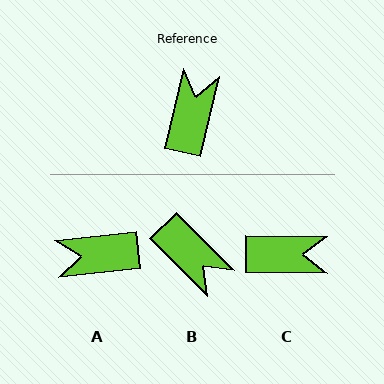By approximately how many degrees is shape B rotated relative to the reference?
Approximately 122 degrees clockwise.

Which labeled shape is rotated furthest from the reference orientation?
B, about 122 degrees away.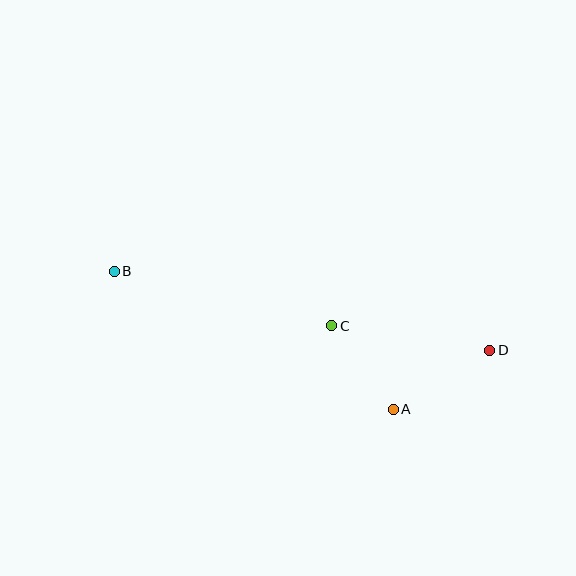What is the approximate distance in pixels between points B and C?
The distance between B and C is approximately 224 pixels.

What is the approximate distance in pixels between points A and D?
The distance between A and D is approximately 113 pixels.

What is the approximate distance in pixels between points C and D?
The distance between C and D is approximately 160 pixels.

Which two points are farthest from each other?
Points B and D are farthest from each other.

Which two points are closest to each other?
Points A and C are closest to each other.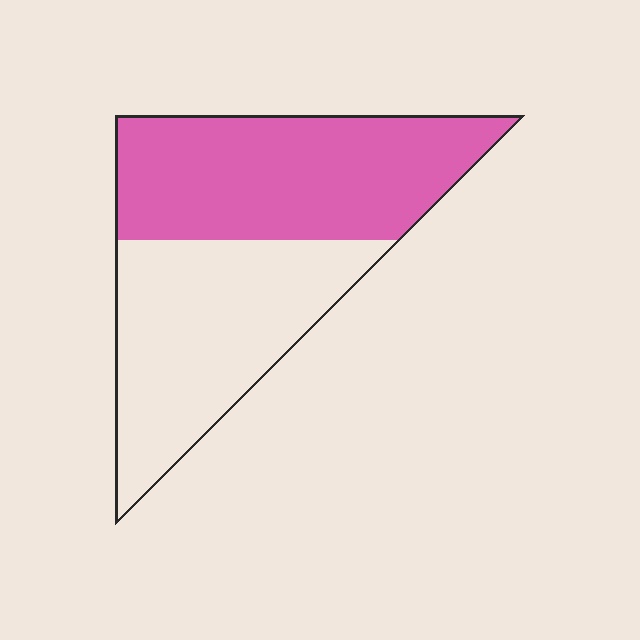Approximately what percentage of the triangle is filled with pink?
Approximately 50%.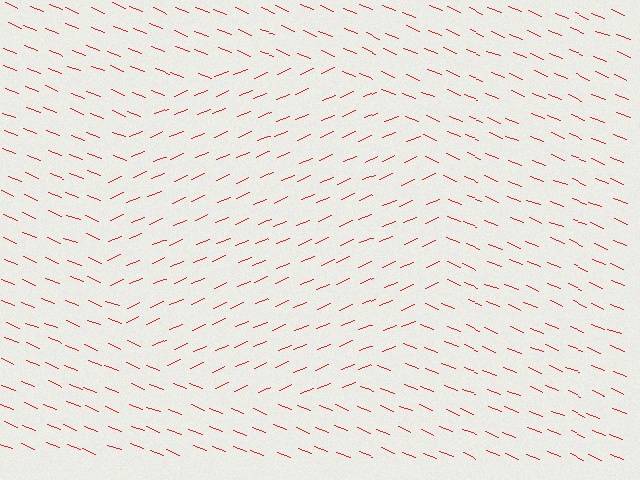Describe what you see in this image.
The image is filled with small red line segments. A circle region in the image has lines oriented differently from the surrounding lines, creating a visible texture boundary.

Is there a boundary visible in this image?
Yes, there is a texture boundary formed by a change in line orientation.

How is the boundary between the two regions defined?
The boundary is defined purely by a change in line orientation (approximately 45 degrees difference). All lines are the same color and thickness.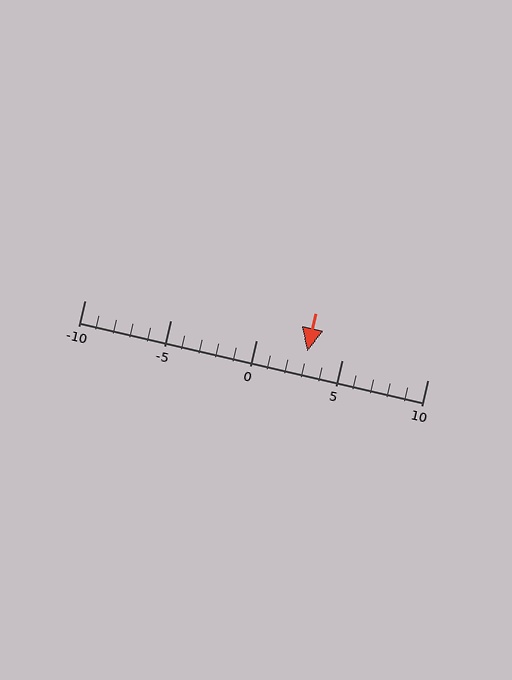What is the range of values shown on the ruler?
The ruler shows values from -10 to 10.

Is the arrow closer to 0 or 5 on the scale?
The arrow is closer to 5.